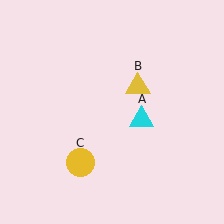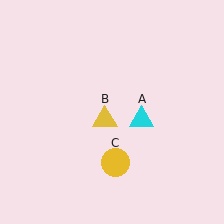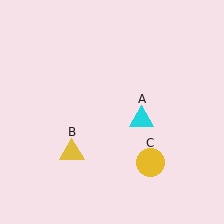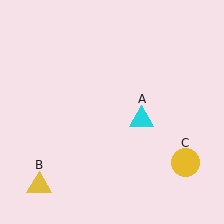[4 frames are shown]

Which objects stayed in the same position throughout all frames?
Cyan triangle (object A) remained stationary.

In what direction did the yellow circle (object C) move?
The yellow circle (object C) moved right.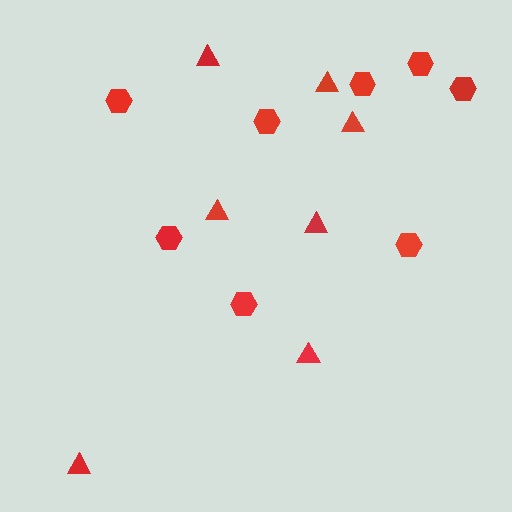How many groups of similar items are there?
There are 2 groups: one group of triangles (7) and one group of hexagons (8).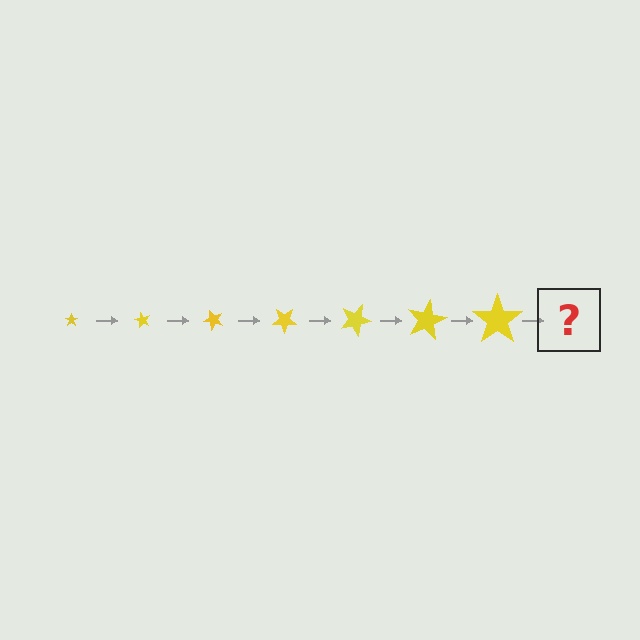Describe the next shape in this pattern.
It should be a star, larger than the previous one and rotated 420 degrees from the start.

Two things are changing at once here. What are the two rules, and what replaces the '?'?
The two rules are that the star grows larger each step and it rotates 60 degrees each step. The '?' should be a star, larger than the previous one and rotated 420 degrees from the start.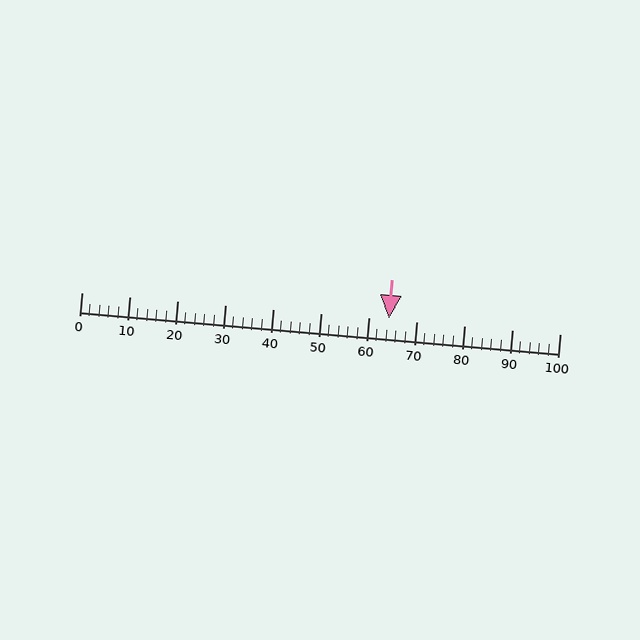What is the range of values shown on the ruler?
The ruler shows values from 0 to 100.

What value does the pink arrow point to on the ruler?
The pink arrow points to approximately 64.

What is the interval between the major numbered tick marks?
The major tick marks are spaced 10 units apart.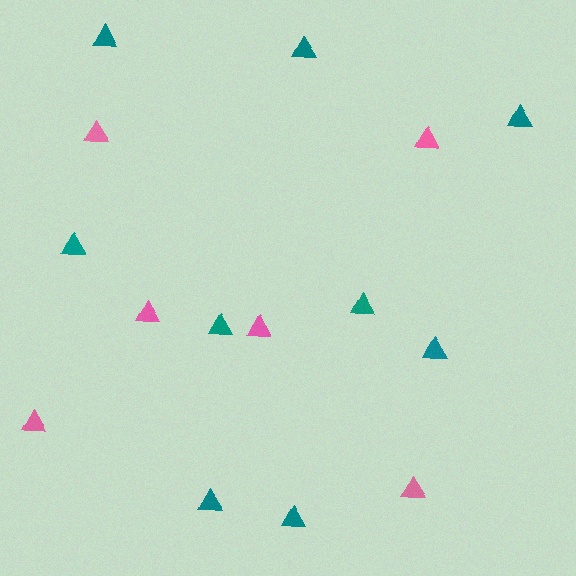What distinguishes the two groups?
There are 2 groups: one group of teal triangles (9) and one group of pink triangles (6).